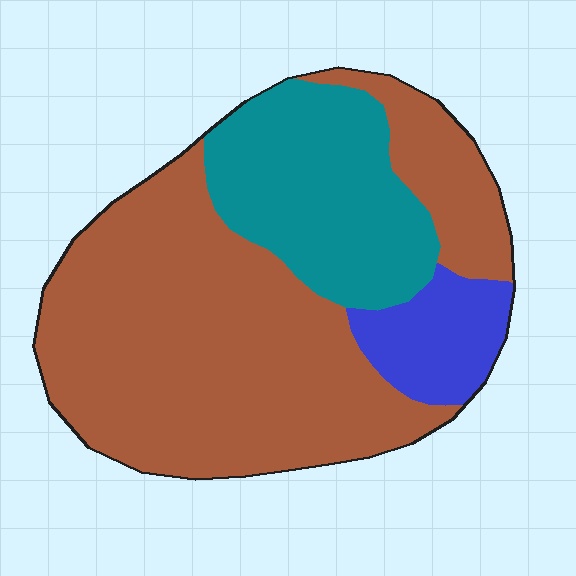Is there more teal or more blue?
Teal.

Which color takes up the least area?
Blue, at roughly 10%.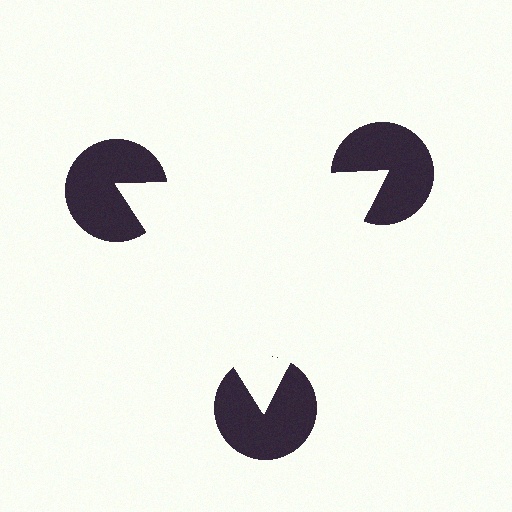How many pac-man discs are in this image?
There are 3 — one at each vertex of the illusory triangle.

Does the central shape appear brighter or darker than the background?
It typically appears slightly brighter than the background, even though no actual brightness change is drawn.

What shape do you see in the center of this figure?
An illusory triangle — its edges are inferred from the aligned wedge cuts in the pac-man discs, not physically drawn.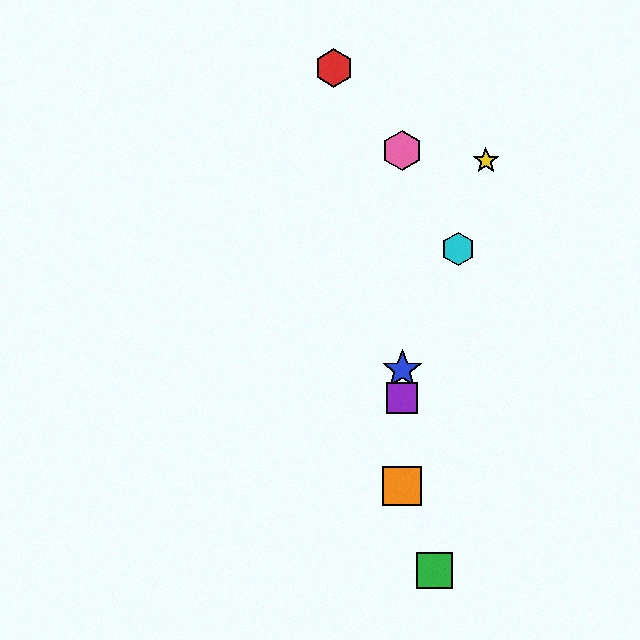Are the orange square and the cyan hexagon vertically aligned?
No, the orange square is at x≈402 and the cyan hexagon is at x≈458.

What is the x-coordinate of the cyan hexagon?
The cyan hexagon is at x≈458.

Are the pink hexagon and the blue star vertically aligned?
Yes, both are at x≈402.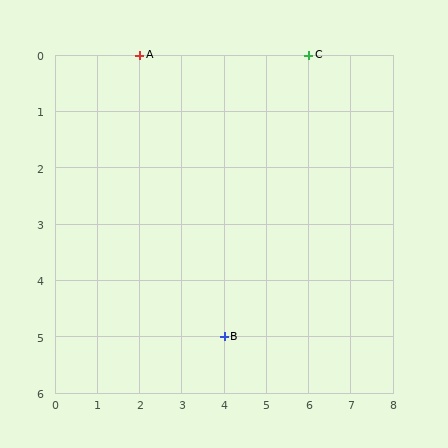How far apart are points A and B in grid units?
Points A and B are 2 columns and 5 rows apart (about 5.4 grid units diagonally).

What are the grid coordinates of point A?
Point A is at grid coordinates (2, 0).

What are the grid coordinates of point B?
Point B is at grid coordinates (4, 5).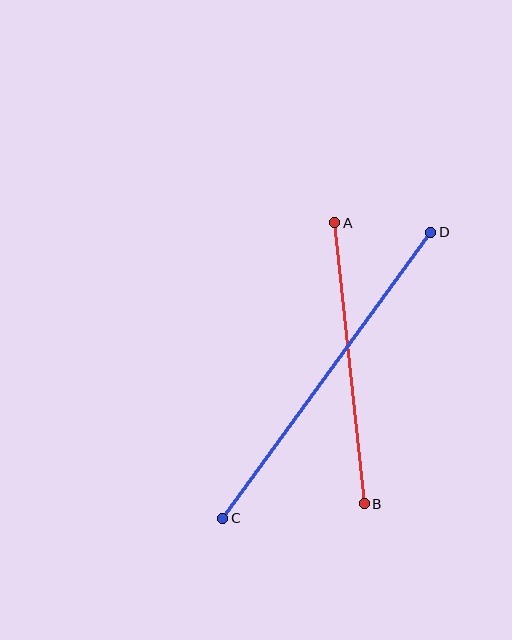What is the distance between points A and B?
The distance is approximately 282 pixels.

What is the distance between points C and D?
The distance is approximately 354 pixels.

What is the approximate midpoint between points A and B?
The midpoint is at approximately (350, 363) pixels.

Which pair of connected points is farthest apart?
Points C and D are farthest apart.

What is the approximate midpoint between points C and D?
The midpoint is at approximately (327, 375) pixels.